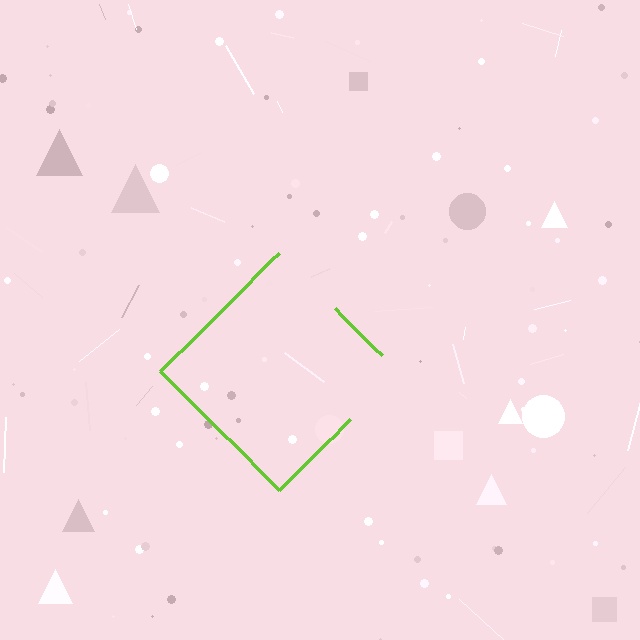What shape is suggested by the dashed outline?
The dashed outline suggests a diamond.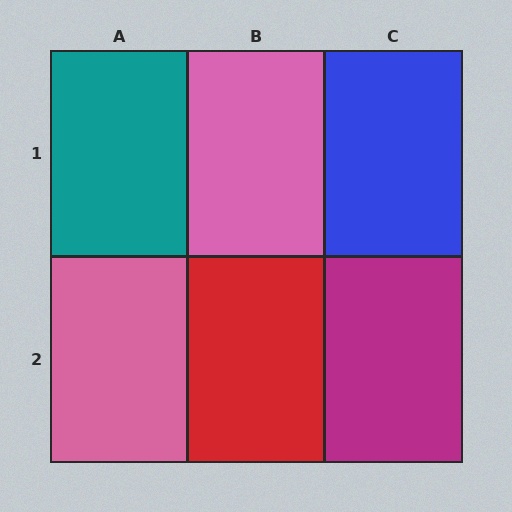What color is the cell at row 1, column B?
Pink.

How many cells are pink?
2 cells are pink.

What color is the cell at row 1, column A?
Teal.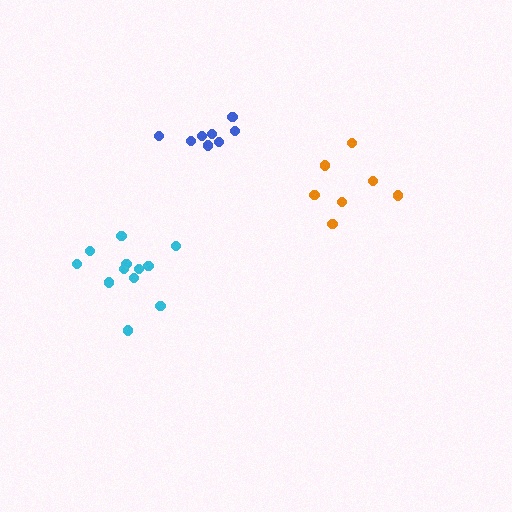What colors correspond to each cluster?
The clusters are colored: orange, cyan, blue.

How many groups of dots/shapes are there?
There are 3 groups.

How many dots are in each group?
Group 1: 7 dots, Group 2: 12 dots, Group 3: 8 dots (27 total).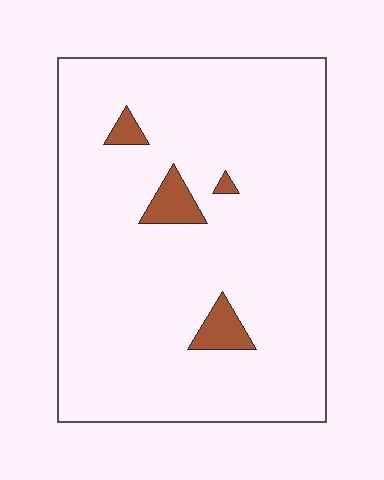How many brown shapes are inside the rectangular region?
4.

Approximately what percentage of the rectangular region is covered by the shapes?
Approximately 5%.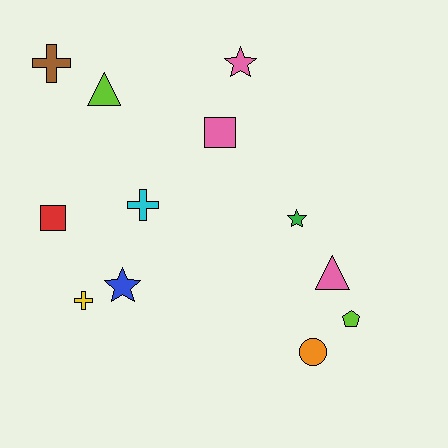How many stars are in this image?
There are 3 stars.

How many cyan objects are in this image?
There is 1 cyan object.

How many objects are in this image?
There are 12 objects.